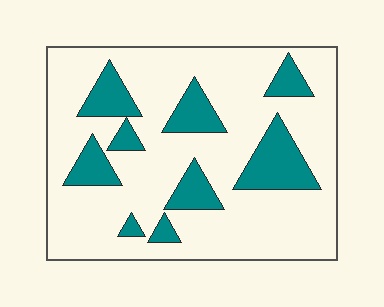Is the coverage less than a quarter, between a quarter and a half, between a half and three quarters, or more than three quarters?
Less than a quarter.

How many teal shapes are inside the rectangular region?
9.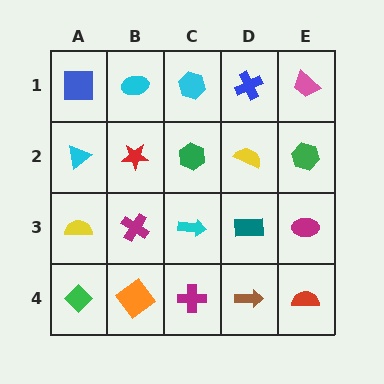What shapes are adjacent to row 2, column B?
A cyan ellipse (row 1, column B), a magenta cross (row 3, column B), a cyan triangle (row 2, column A), a green hexagon (row 2, column C).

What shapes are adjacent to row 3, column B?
A red star (row 2, column B), an orange diamond (row 4, column B), a yellow semicircle (row 3, column A), a cyan arrow (row 3, column C).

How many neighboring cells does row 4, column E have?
2.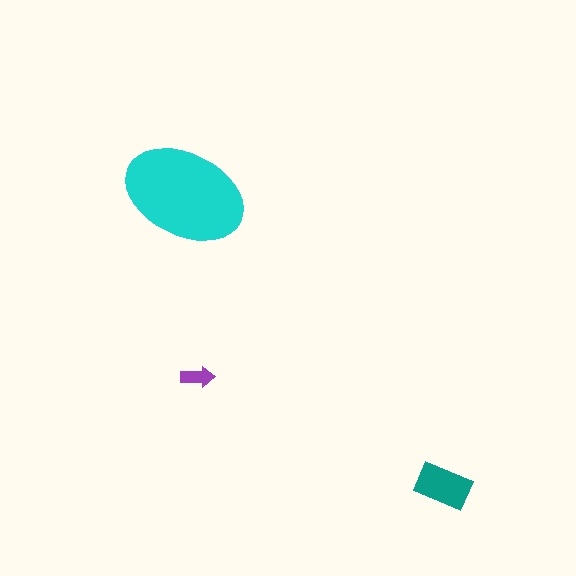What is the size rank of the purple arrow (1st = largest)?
3rd.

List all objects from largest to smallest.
The cyan ellipse, the teal rectangle, the purple arrow.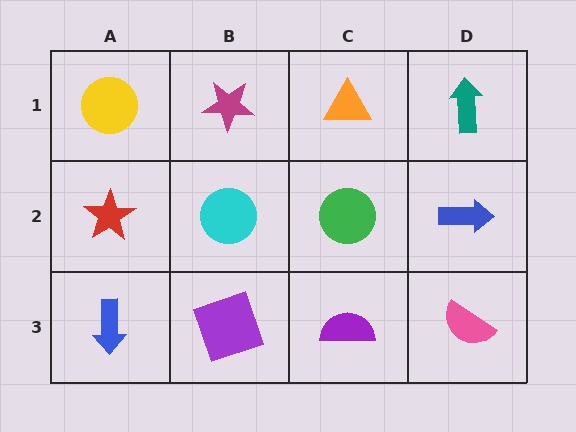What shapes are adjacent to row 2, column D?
A teal arrow (row 1, column D), a pink semicircle (row 3, column D), a green circle (row 2, column C).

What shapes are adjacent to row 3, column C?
A green circle (row 2, column C), a purple square (row 3, column B), a pink semicircle (row 3, column D).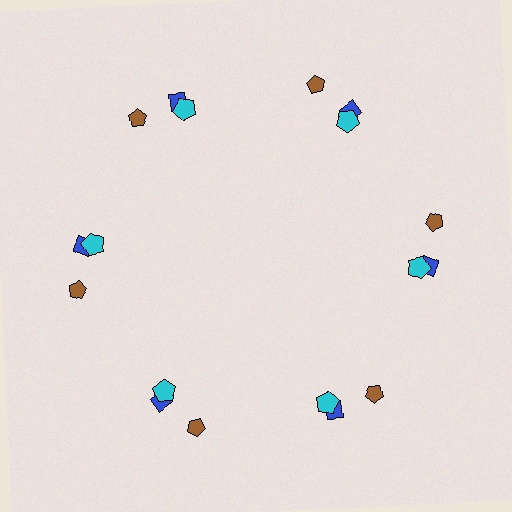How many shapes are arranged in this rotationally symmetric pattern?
There are 18 shapes, arranged in 6 groups of 3.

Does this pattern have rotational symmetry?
Yes, this pattern has 6-fold rotational symmetry. It looks the same after rotating 60 degrees around the center.